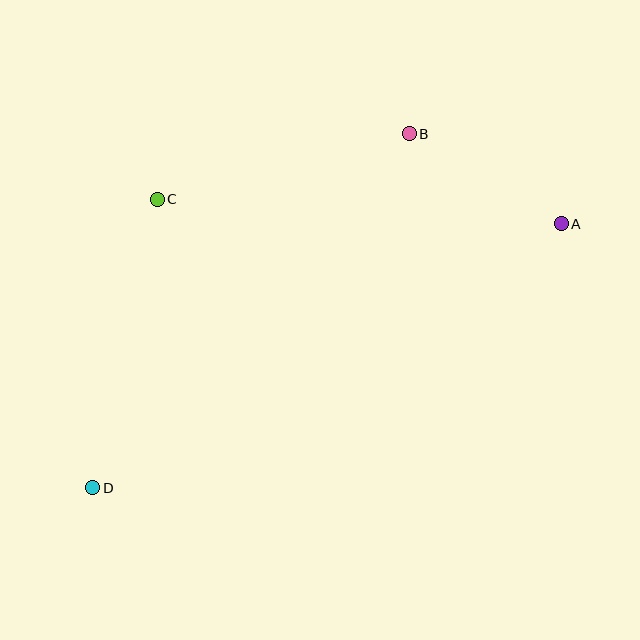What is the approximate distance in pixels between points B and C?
The distance between B and C is approximately 261 pixels.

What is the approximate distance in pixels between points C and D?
The distance between C and D is approximately 296 pixels.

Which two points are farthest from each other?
Points A and D are farthest from each other.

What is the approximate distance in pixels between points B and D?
The distance between B and D is approximately 475 pixels.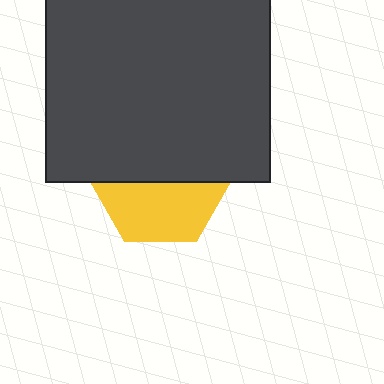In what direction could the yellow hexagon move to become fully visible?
The yellow hexagon could move down. That would shift it out from behind the dark gray square entirely.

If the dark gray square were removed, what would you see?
You would see the complete yellow hexagon.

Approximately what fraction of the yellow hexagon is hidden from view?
Roughly 55% of the yellow hexagon is hidden behind the dark gray square.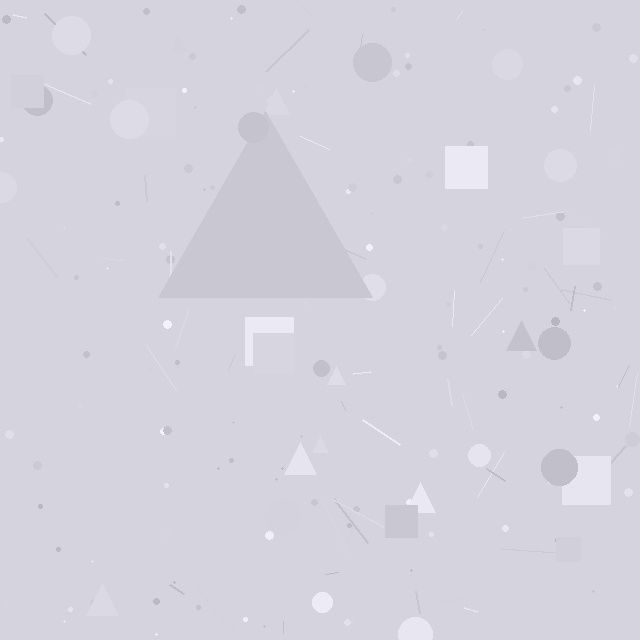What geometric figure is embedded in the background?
A triangle is embedded in the background.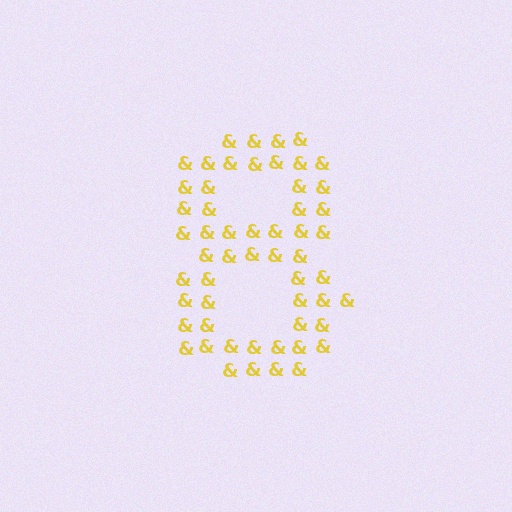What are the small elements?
The small elements are ampersands.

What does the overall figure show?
The overall figure shows the digit 8.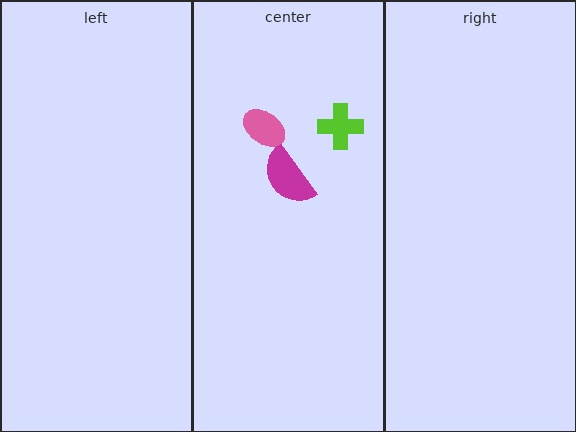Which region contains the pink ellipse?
The center region.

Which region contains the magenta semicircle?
The center region.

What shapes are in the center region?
The magenta semicircle, the lime cross, the pink ellipse.